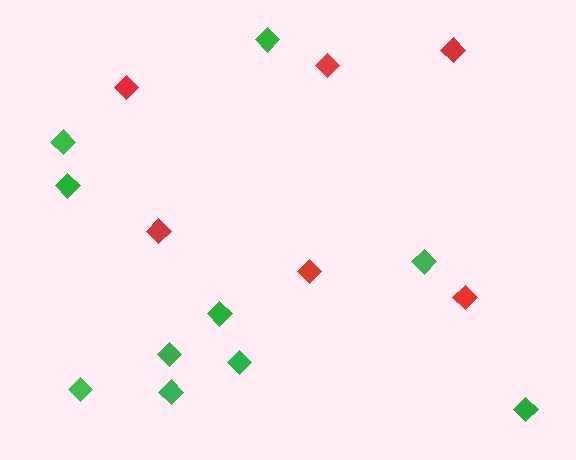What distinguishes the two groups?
There are 2 groups: one group of red diamonds (6) and one group of green diamonds (10).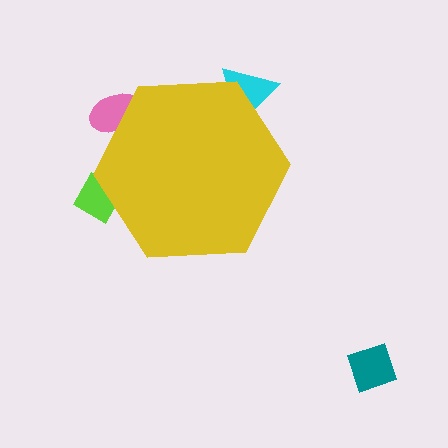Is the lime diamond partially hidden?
Yes, the lime diamond is partially hidden behind the yellow hexagon.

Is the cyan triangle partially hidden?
Yes, the cyan triangle is partially hidden behind the yellow hexagon.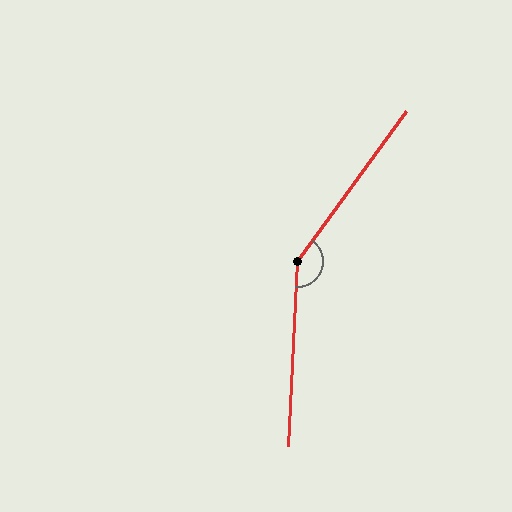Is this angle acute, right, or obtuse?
It is obtuse.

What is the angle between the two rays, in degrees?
Approximately 147 degrees.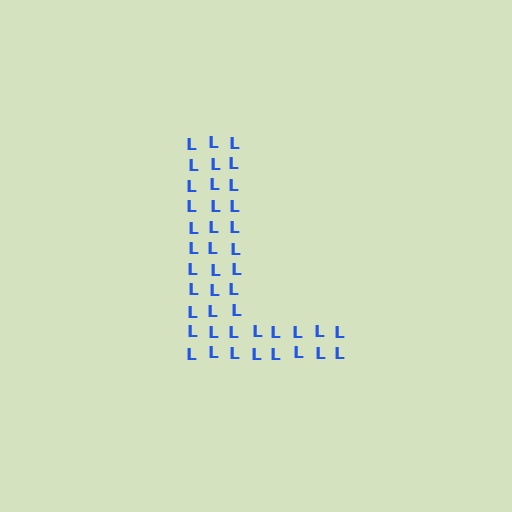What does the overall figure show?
The overall figure shows the letter L.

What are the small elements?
The small elements are letter L's.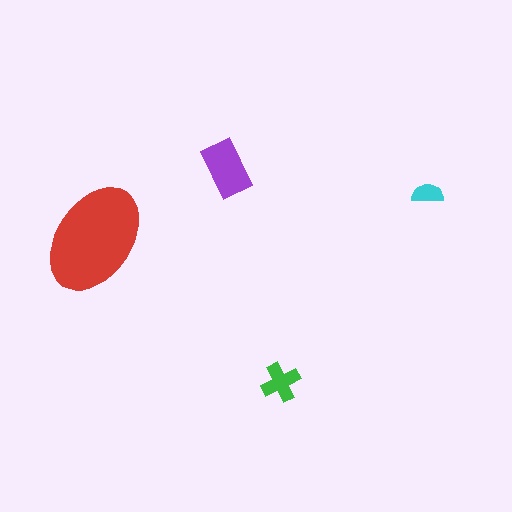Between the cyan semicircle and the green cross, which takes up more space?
The green cross.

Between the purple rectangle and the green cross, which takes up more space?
The purple rectangle.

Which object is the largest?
The red ellipse.